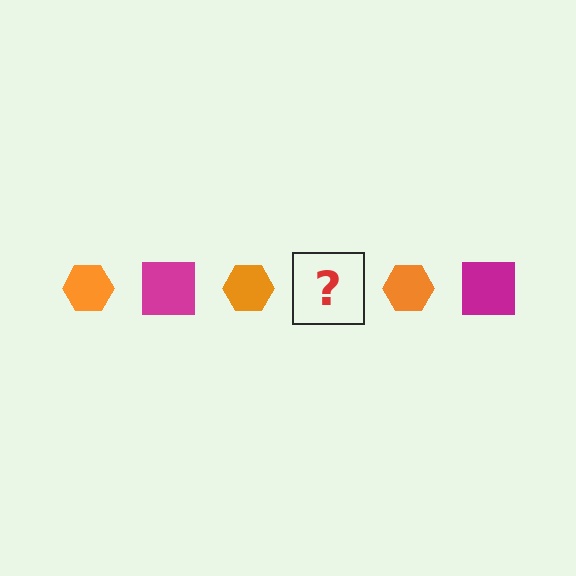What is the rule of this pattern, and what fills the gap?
The rule is that the pattern alternates between orange hexagon and magenta square. The gap should be filled with a magenta square.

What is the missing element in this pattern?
The missing element is a magenta square.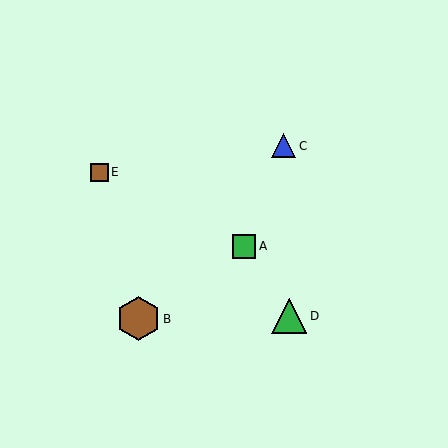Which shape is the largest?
The brown hexagon (labeled B) is the largest.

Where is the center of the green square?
The center of the green square is at (244, 246).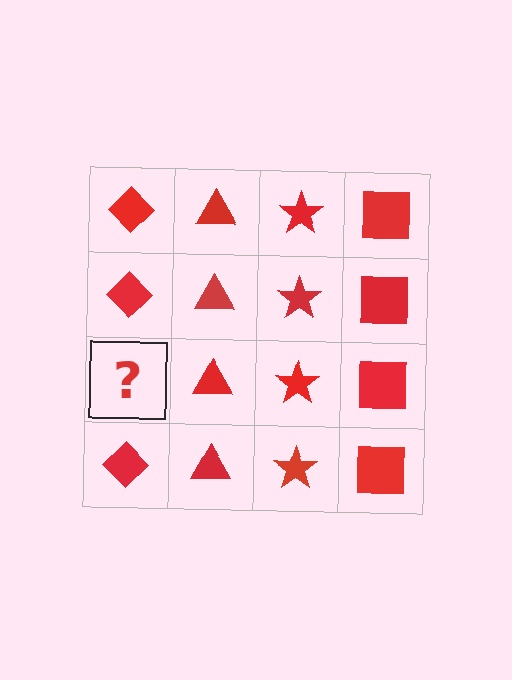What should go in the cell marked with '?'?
The missing cell should contain a red diamond.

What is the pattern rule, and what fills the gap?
The rule is that each column has a consistent shape. The gap should be filled with a red diamond.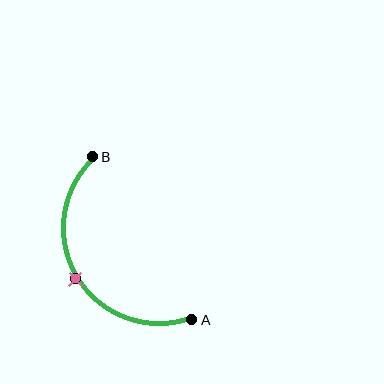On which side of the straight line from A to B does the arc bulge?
The arc bulges to the left of the straight line connecting A and B.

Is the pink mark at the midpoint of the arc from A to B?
Yes. The pink mark lies on the arc at equal arc-length from both A and B — it is the arc midpoint.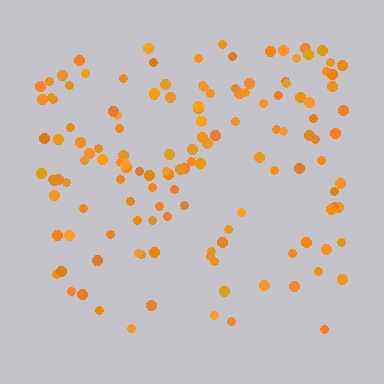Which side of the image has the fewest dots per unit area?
The bottom.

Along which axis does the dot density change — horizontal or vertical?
Vertical.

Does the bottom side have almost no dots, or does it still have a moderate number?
Still a moderate number, just noticeably fewer than the top.